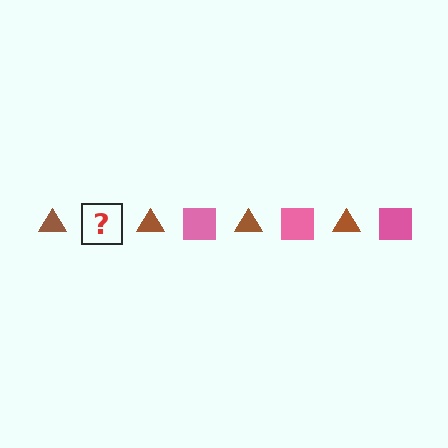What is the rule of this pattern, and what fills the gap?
The rule is that the pattern alternates between brown triangle and pink square. The gap should be filled with a pink square.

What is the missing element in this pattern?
The missing element is a pink square.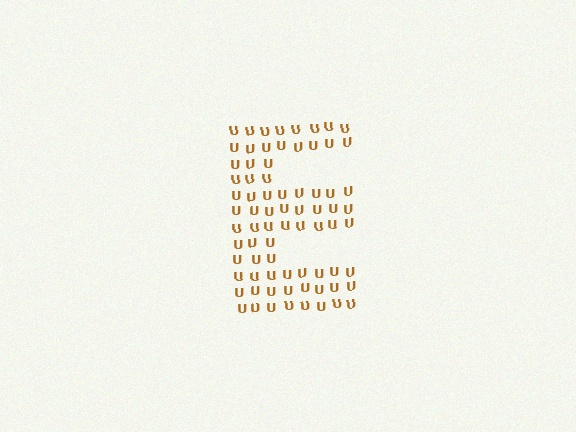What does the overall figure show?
The overall figure shows the letter E.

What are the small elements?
The small elements are letter U's.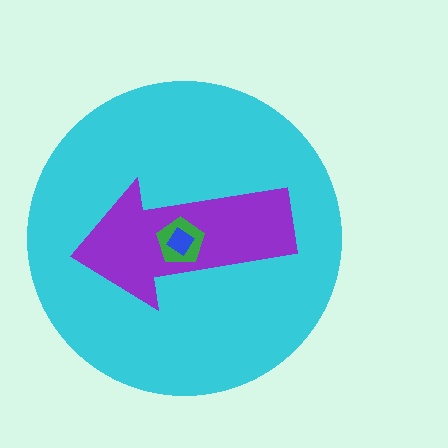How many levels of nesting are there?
4.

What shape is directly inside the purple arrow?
The green pentagon.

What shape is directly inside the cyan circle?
The purple arrow.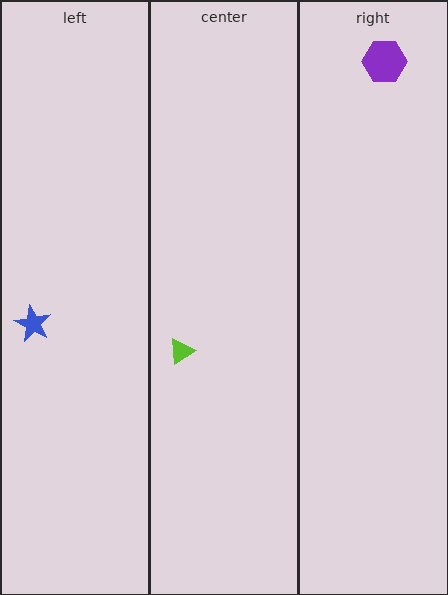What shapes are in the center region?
The lime triangle.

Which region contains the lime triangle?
The center region.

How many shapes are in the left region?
1.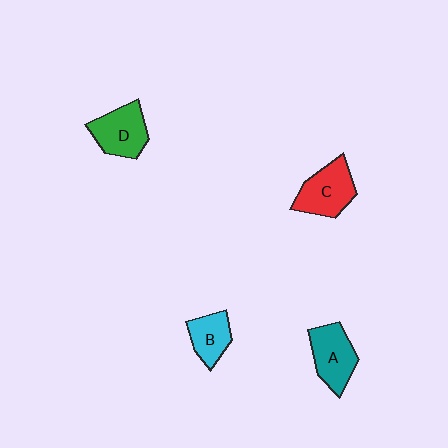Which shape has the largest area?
Shape C (red).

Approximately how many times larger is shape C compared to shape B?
Approximately 1.4 times.